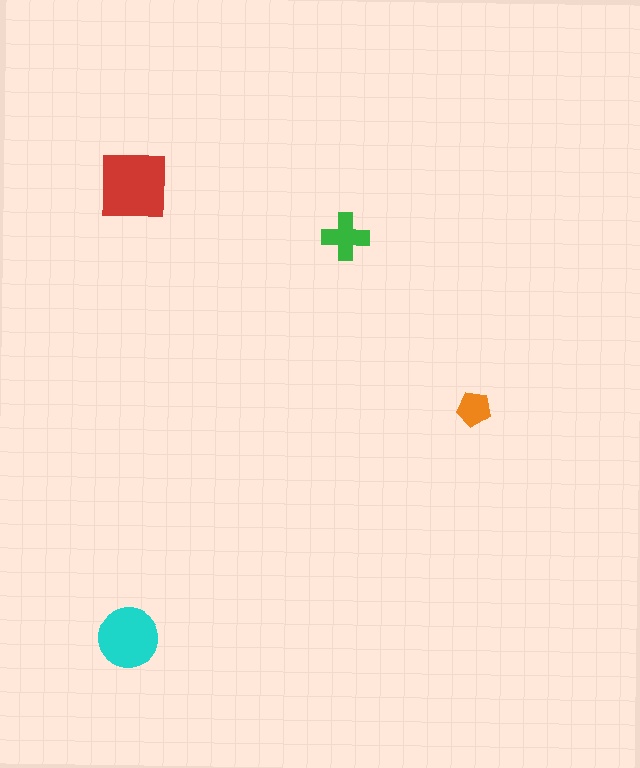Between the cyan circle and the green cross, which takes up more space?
The cyan circle.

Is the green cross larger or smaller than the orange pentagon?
Larger.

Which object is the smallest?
The orange pentagon.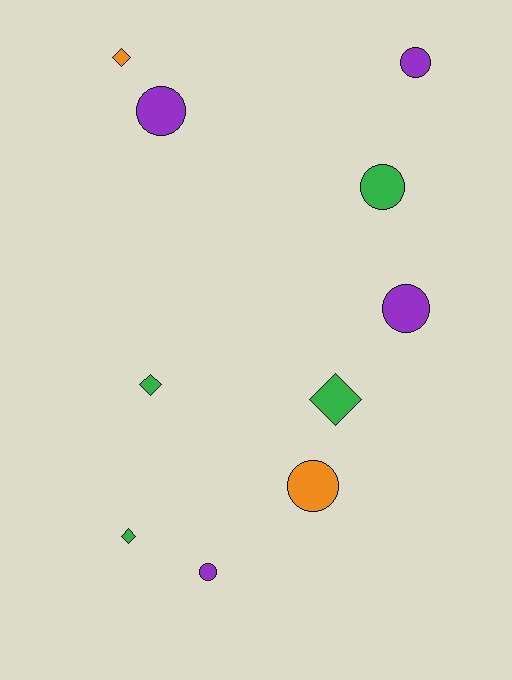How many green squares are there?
There are no green squares.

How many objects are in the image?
There are 10 objects.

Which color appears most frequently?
Green, with 4 objects.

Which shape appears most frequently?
Circle, with 6 objects.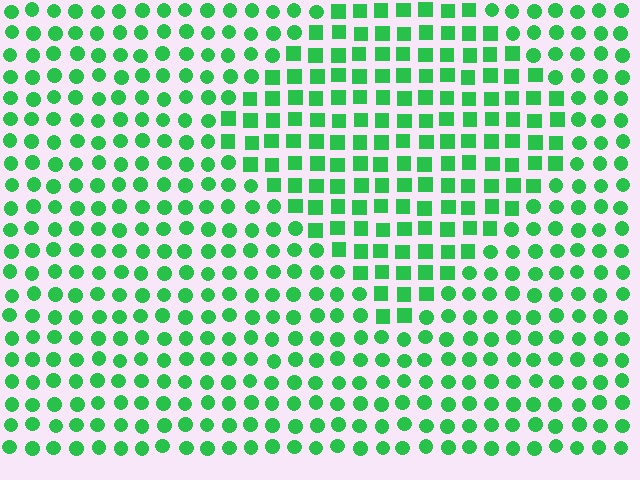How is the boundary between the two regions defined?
The boundary is defined by a change in element shape: squares inside vs. circles outside. All elements share the same color and spacing.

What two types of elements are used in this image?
The image uses squares inside the diamond region and circles outside it.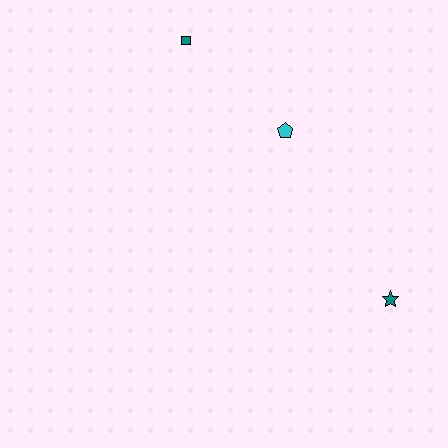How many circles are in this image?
There are no circles.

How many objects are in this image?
There are 3 objects.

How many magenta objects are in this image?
There are no magenta objects.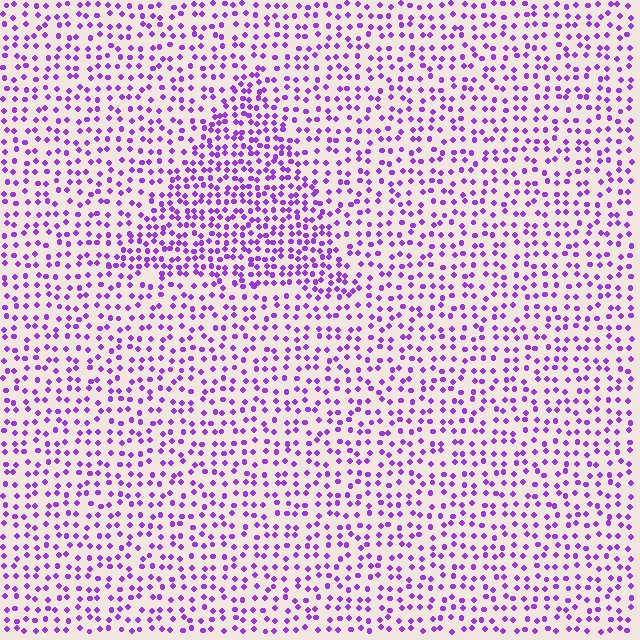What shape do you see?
I see a triangle.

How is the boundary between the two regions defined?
The boundary is defined by a change in element density (approximately 1.7x ratio). All elements are the same color, size, and shape.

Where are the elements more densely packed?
The elements are more densely packed inside the triangle boundary.